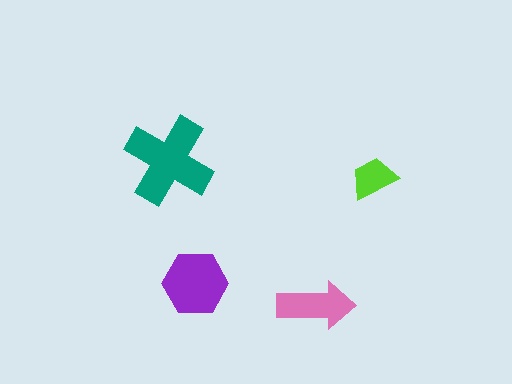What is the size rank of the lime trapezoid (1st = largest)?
4th.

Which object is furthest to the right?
The lime trapezoid is rightmost.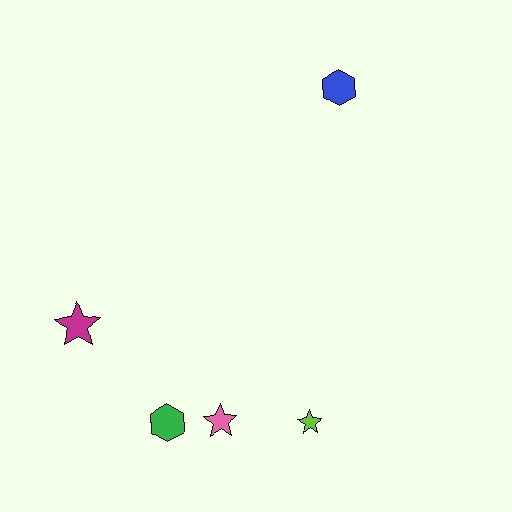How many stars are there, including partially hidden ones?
There are 3 stars.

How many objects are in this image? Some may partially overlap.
There are 5 objects.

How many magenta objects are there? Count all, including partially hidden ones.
There is 1 magenta object.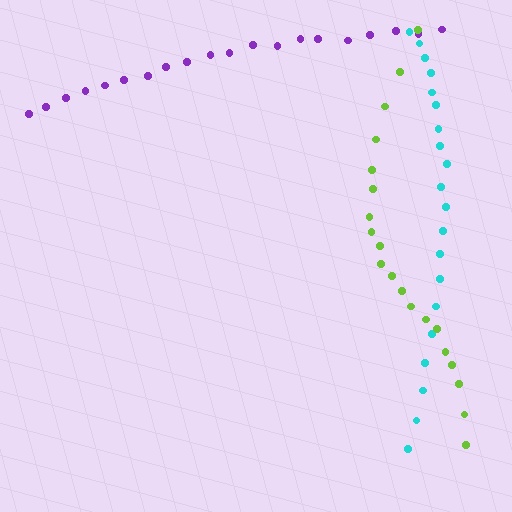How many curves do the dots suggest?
There are 3 distinct paths.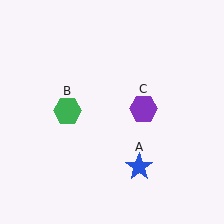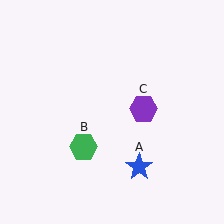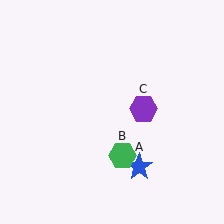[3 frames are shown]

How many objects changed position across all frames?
1 object changed position: green hexagon (object B).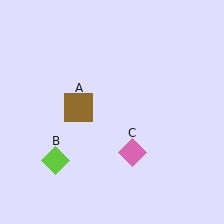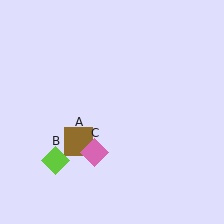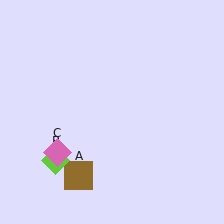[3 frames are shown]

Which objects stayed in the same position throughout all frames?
Lime diamond (object B) remained stationary.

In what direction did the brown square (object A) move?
The brown square (object A) moved down.